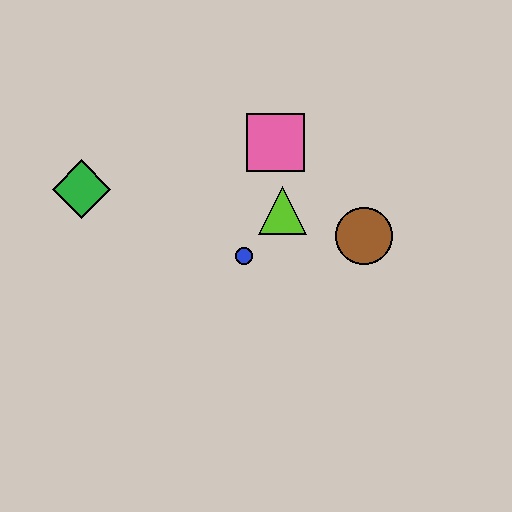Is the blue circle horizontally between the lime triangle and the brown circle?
No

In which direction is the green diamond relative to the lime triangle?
The green diamond is to the left of the lime triangle.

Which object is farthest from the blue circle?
The green diamond is farthest from the blue circle.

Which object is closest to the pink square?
The lime triangle is closest to the pink square.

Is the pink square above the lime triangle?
Yes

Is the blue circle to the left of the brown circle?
Yes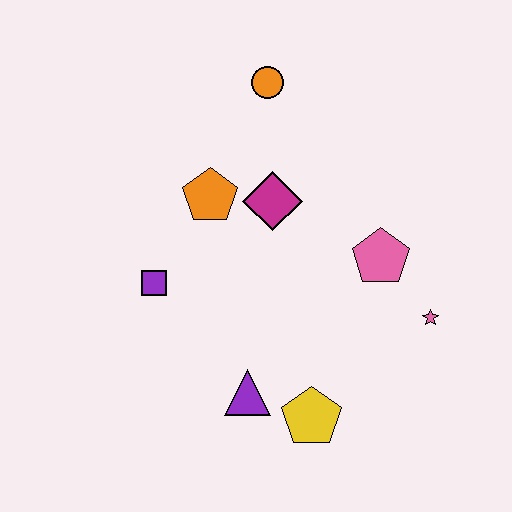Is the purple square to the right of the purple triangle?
No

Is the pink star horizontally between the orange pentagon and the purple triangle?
No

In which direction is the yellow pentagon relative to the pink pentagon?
The yellow pentagon is below the pink pentagon.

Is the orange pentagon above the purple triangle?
Yes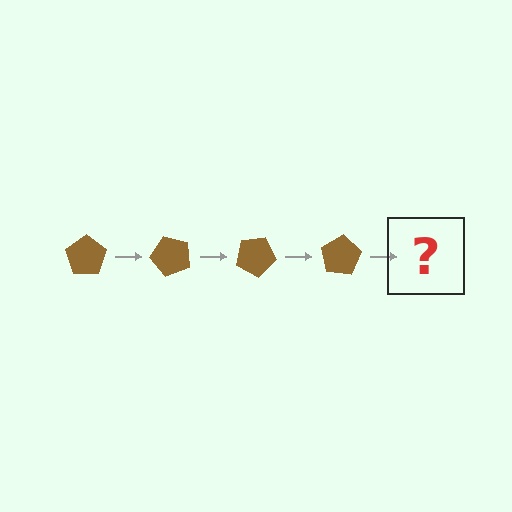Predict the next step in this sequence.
The next step is a brown pentagon rotated 200 degrees.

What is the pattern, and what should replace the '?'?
The pattern is that the pentagon rotates 50 degrees each step. The '?' should be a brown pentagon rotated 200 degrees.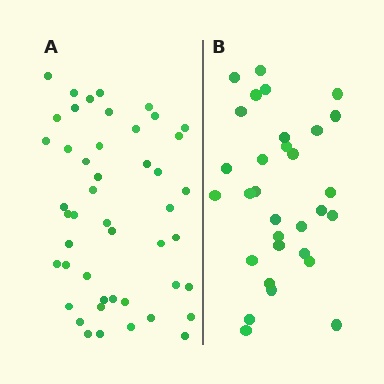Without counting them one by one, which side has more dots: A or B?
Region A (the left region) has more dots.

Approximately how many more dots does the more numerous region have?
Region A has approximately 15 more dots than region B.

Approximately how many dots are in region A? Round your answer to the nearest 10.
About 50 dots. (The exact count is 47, which rounds to 50.)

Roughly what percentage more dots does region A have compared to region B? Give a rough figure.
About 50% more.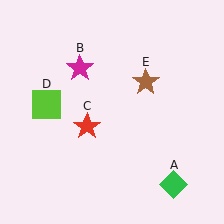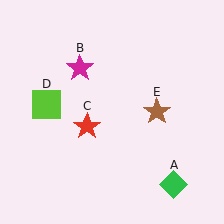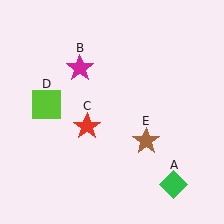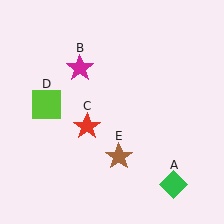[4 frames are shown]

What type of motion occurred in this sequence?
The brown star (object E) rotated clockwise around the center of the scene.